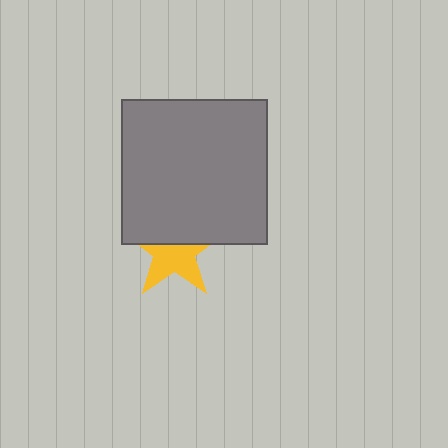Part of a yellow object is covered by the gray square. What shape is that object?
It is a star.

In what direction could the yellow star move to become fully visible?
The yellow star could move down. That would shift it out from behind the gray square entirely.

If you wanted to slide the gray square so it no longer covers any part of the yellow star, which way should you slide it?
Slide it up — that is the most direct way to separate the two shapes.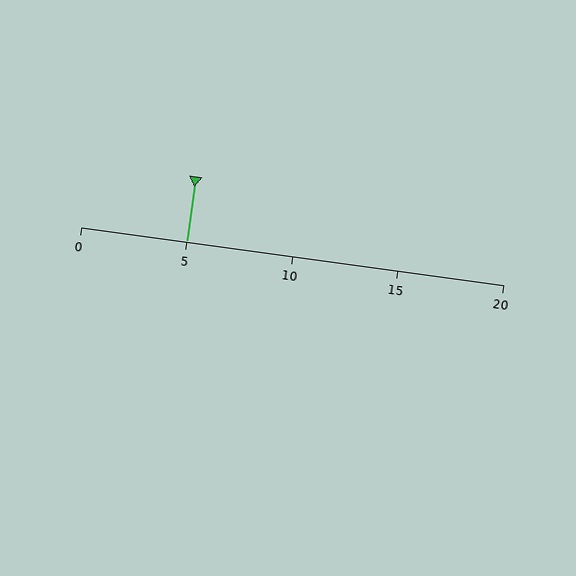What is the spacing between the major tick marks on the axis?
The major ticks are spaced 5 apart.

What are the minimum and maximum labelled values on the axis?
The axis runs from 0 to 20.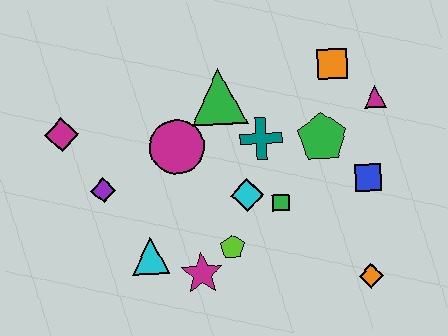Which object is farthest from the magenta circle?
The orange diamond is farthest from the magenta circle.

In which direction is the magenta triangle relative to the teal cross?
The magenta triangle is to the right of the teal cross.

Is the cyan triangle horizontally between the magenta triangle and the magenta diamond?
Yes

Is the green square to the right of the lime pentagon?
Yes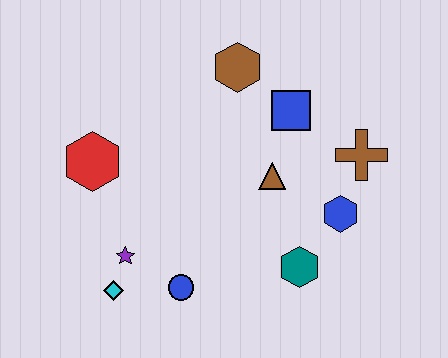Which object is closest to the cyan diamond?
The purple star is closest to the cyan diamond.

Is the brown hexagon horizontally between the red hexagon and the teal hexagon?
Yes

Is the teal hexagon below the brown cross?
Yes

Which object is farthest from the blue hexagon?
The red hexagon is farthest from the blue hexagon.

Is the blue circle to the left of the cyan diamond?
No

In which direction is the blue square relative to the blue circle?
The blue square is above the blue circle.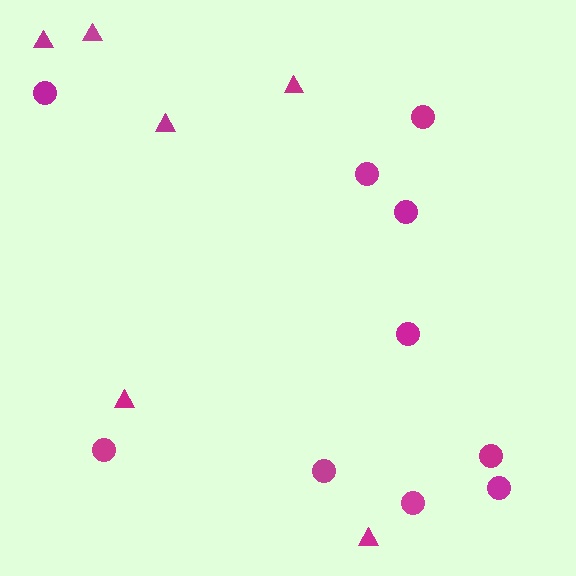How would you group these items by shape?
There are 2 groups: one group of triangles (6) and one group of circles (10).